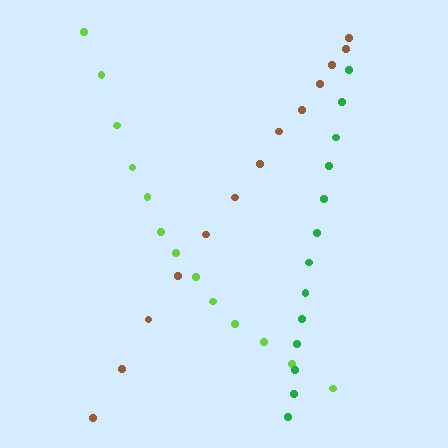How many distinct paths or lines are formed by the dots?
There are 3 distinct paths.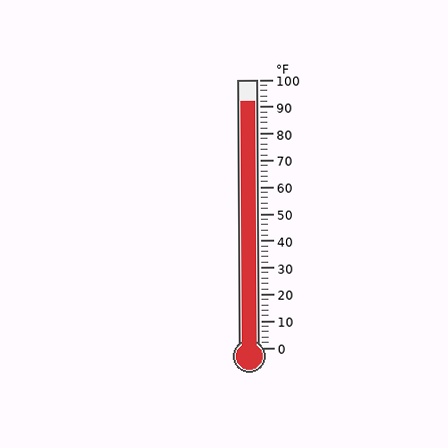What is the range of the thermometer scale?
The thermometer scale ranges from 0°F to 100°F.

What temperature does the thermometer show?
The thermometer shows approximately 92°F.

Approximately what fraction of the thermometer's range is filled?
The thermometer is filled to approximately 90% of its range.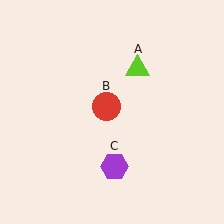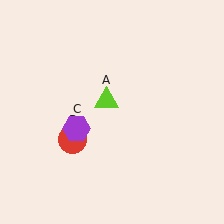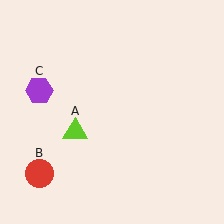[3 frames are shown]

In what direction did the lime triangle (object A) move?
The lime triangle (object A) moved down and to the left.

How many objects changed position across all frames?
3 objects changed position: lime triangle (object A), red circle (object B), purple hexagon (object C).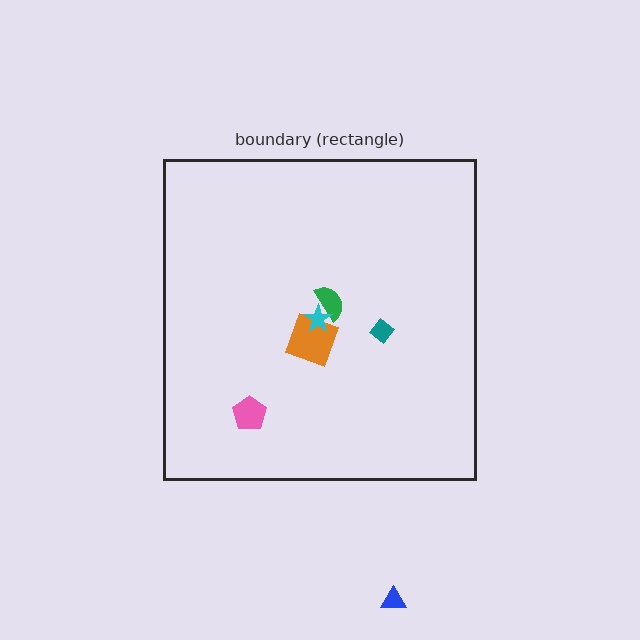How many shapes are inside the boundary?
5 inside, 1 outside.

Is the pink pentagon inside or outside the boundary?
Inside.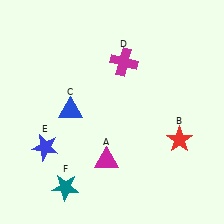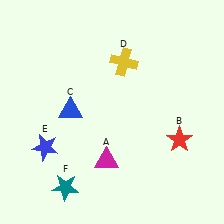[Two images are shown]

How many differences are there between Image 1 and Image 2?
There is 1 difference between the two images.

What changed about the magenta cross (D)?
In Image 1, D is magenta. In Image 2, it changed to yellow.